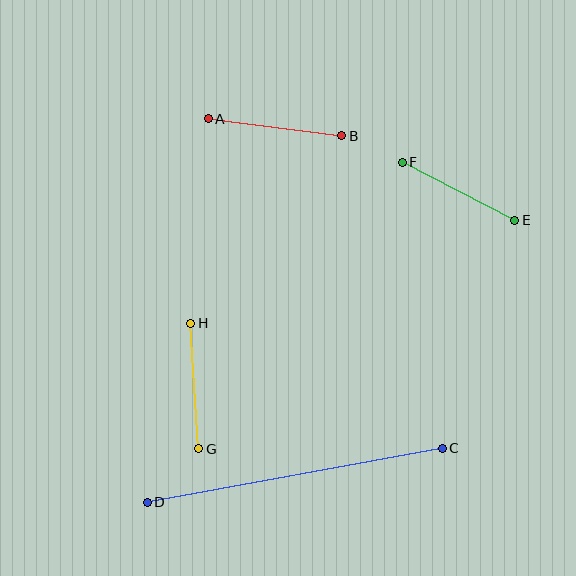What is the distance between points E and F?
The distance is approximately 127 pixels.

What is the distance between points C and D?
The distance is approximately 300 pixels.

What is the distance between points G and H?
The distance is approximately 126 pixels.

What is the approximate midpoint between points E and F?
The midpoint is at approximately (458, 191) pixels.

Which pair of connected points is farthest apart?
Points C and D are farthest apart.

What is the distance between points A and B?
The distance is approximately 135 pixels.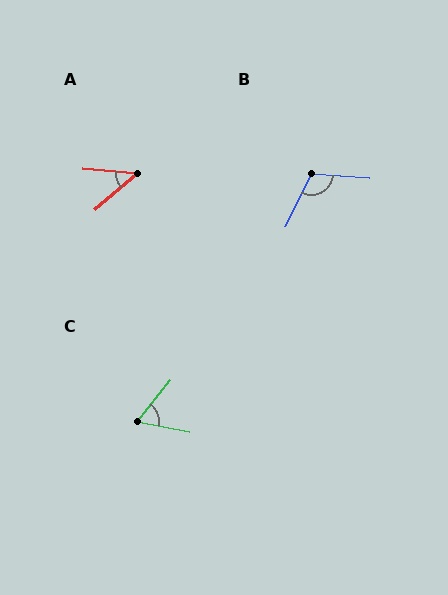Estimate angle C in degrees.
Approximately 62 degrees.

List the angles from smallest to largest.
A (46°), C (62°), B (113°).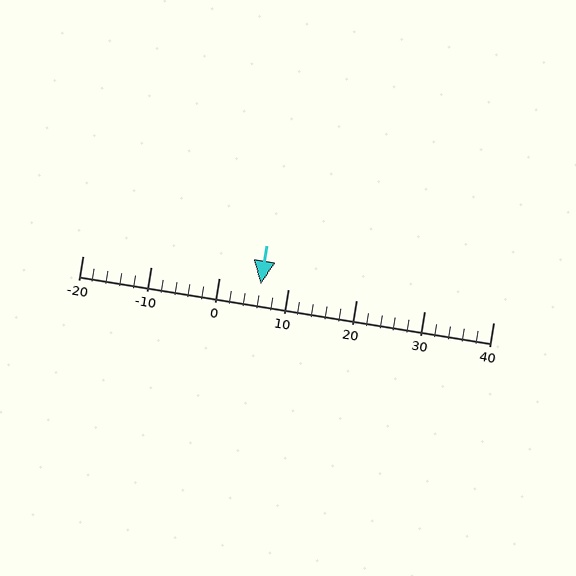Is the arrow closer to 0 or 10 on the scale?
The arrow is closer to 10.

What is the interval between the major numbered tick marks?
The major tick marks are spaced 10 units apart.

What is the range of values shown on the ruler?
The ruler shows values from -20 to 40.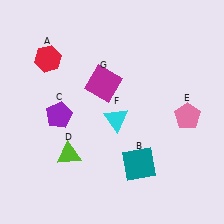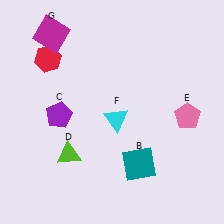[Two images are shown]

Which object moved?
The magenta square (G) moved left.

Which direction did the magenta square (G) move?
The magenta square (G) moved left.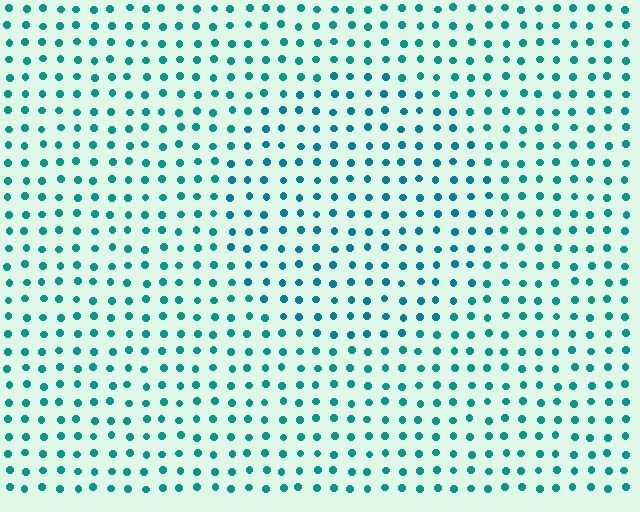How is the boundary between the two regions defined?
The boundary is defined purely by a slight shift in hue (about 16 degrees). Spacing, size, and orientation are identical on both sides.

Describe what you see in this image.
The image is filled with small teal elements in a uniform arrangement. A circle-shaped region is visible where the elements are tinted to a slightly different hue, forming a subtle color boundary.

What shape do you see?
I see a circle.